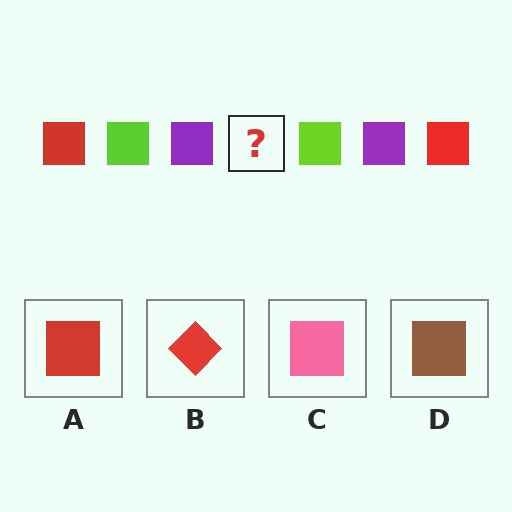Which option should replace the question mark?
Option A.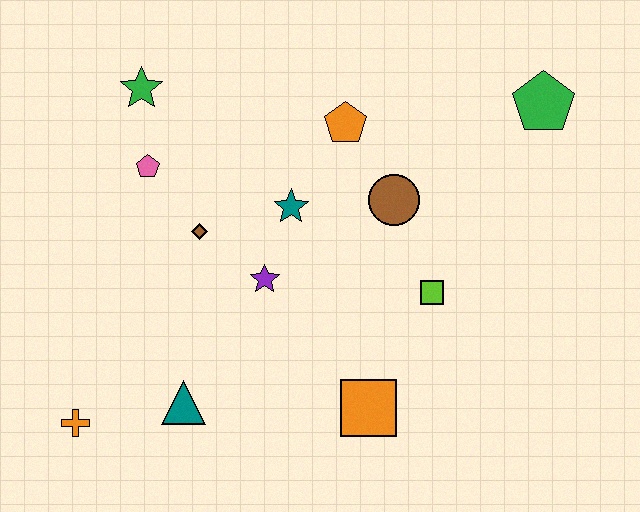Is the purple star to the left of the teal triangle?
No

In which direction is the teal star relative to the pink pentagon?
The teal star is to the right of the pink pentagon.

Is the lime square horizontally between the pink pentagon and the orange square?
No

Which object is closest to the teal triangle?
The orange cross is closest to the teal triangle.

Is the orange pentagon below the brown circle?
No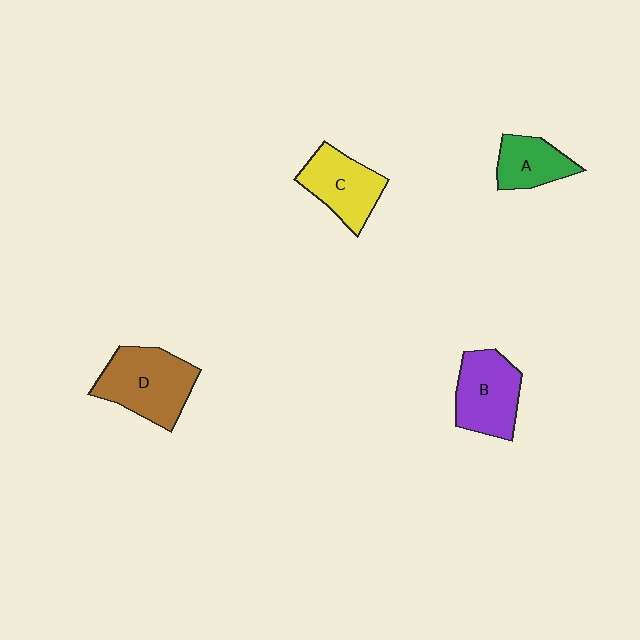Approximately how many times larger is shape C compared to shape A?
Approximately 1.3 times.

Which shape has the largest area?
Shape D (brown).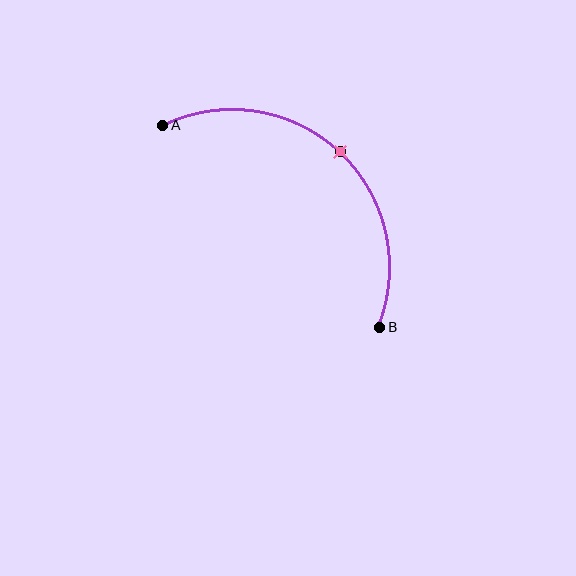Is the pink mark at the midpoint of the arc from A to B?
Yes. The pink mark lies on the arc at equal arc-length from both A and B — it is the arc midpoint.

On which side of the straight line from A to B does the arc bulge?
The arc bulges above and to the right of the straight line connecting A and B.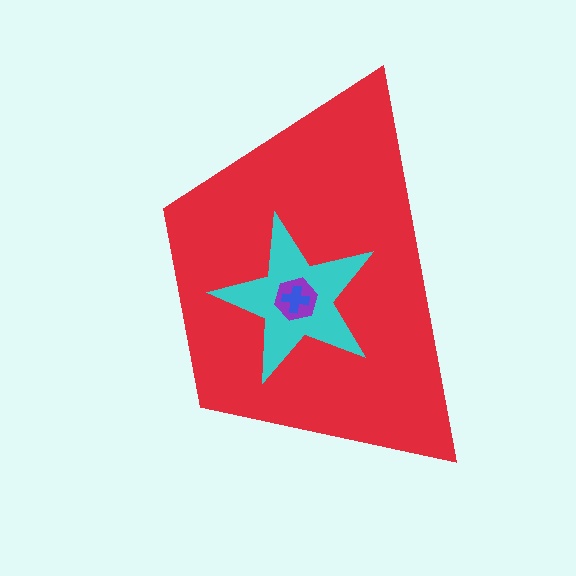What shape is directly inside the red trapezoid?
The cyan star.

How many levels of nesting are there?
4.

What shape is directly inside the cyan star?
The purple hexagon.